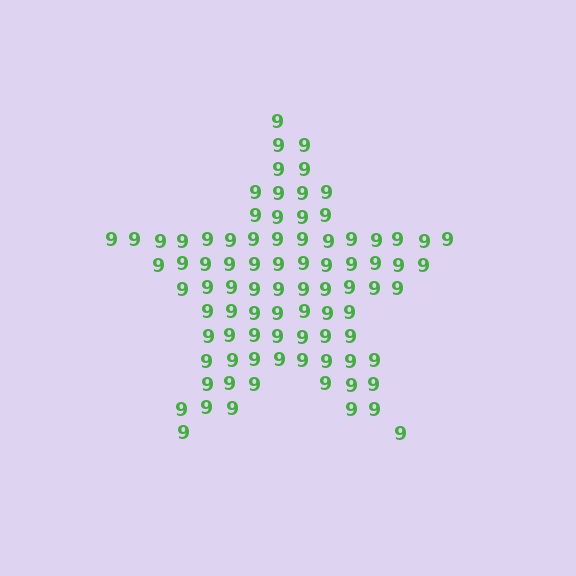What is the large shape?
The large shape is a star.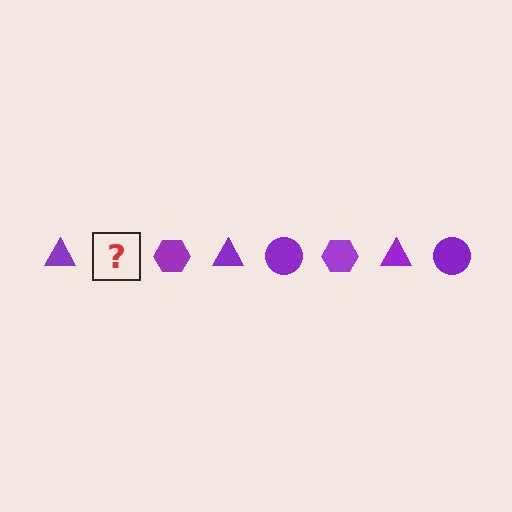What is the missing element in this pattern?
The missing element is a purple circle.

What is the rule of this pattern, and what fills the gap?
The rule is that the pattern cycles through triangle, circle, hexagon shapes in purple. The gap should be filled with a purple circle.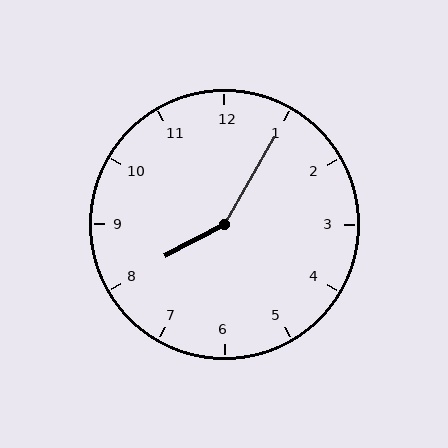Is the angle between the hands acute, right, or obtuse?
It is obtuse.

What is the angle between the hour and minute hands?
Approximately 148 degrees.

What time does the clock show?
8:05.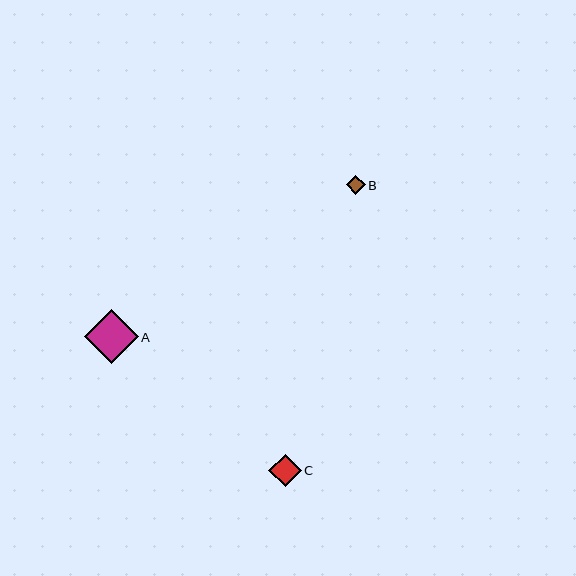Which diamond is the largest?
Diamond A is the largest with a size of approximately 54 pixels.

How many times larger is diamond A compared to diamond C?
Diamond A is approximately 1.7 times the size of diamond C.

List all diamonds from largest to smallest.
From largest to smallest: A, C, B.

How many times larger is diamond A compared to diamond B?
Diamond A is approximately 2.8 times the size of diamond B.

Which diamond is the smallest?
Diamond B is the smallest with a size of approximately 19 pixels.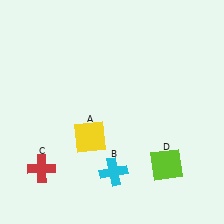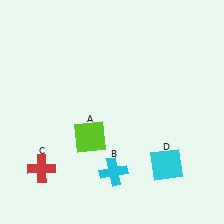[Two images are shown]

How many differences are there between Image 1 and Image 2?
There are 2 differences between the two images.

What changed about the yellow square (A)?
In Image 1, A is yellow. In Image 2, it changed to lime.